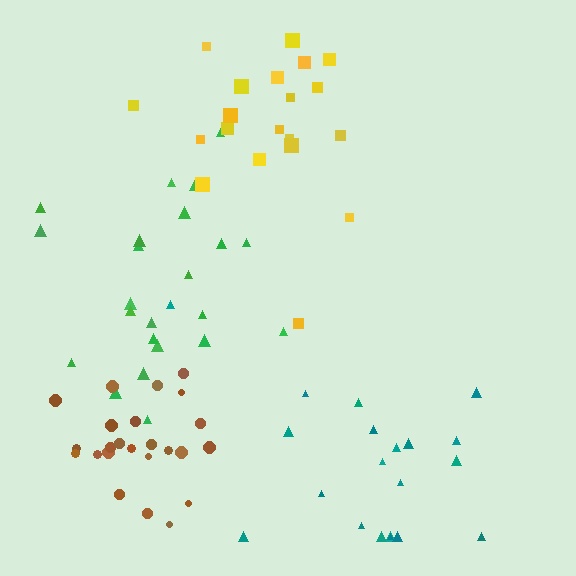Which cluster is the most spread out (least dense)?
Teal.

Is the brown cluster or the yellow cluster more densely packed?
Brown.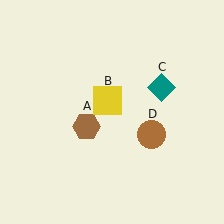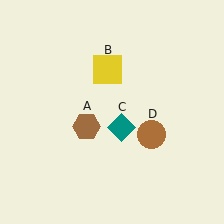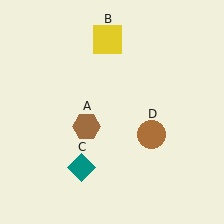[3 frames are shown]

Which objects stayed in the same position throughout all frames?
Brown hexagon (object A) and brown circle (object D) remained stationary.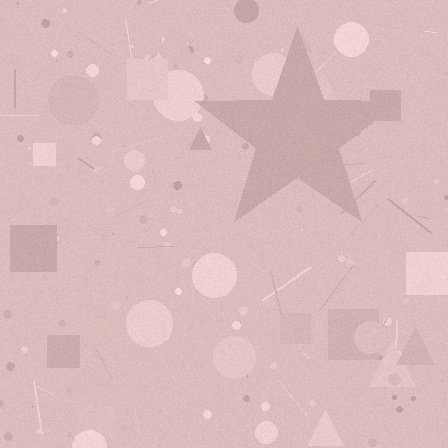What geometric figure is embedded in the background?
A star is embedded in the background.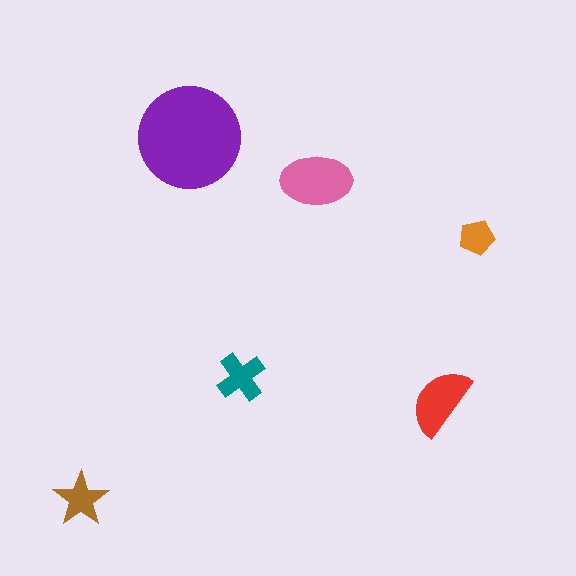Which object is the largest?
The purple circle.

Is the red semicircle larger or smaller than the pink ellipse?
Smaller.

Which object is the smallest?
The orange pentagon.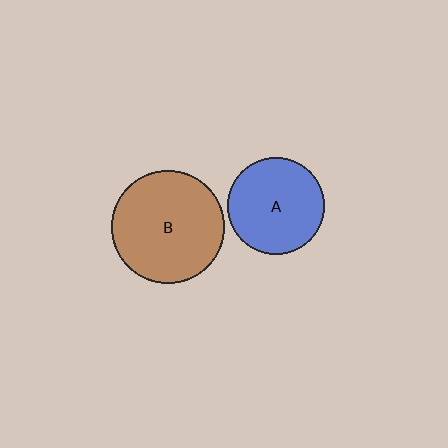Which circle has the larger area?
Circle B (brown).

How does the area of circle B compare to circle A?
Approximately 1.3 times.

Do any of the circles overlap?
No, none of the circles overlap.